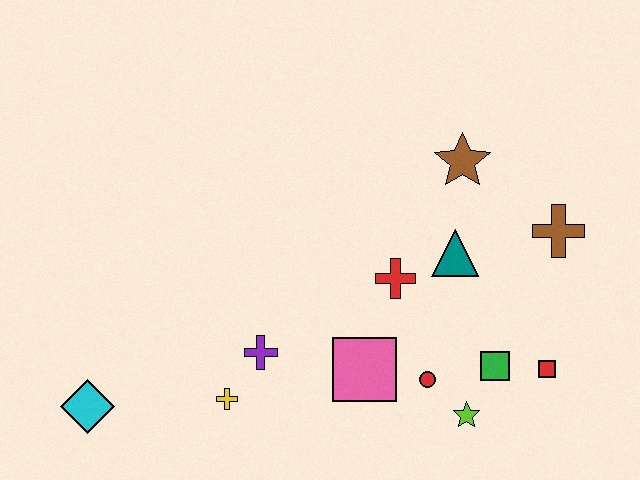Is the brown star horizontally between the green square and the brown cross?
No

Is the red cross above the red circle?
Yes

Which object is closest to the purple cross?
The yellow cross is closest to the purple cross.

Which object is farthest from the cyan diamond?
The brown cross is farthest from the cyan diamond.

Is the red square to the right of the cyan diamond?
Yes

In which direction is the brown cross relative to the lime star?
The brown cross is above the lime star.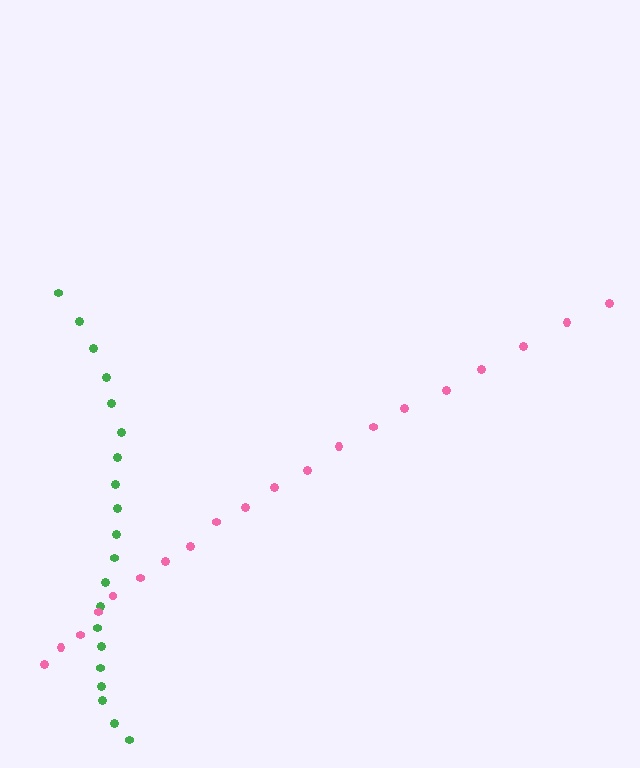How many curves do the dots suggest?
There are 2 distinct paths.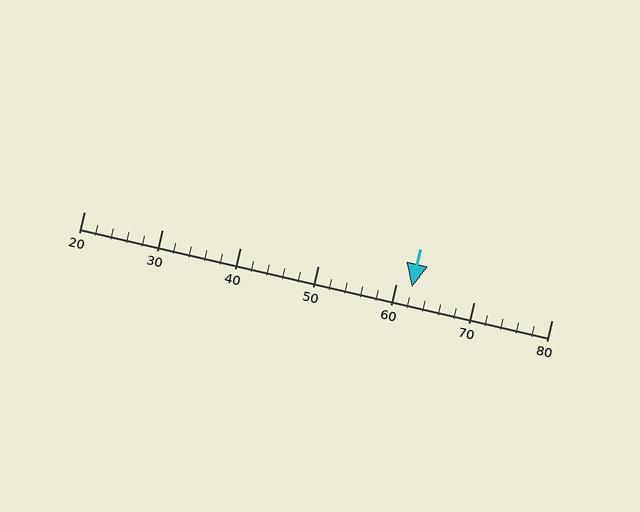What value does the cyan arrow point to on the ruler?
The cyan arrow points to approximately 62.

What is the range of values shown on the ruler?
The ruler shows values from 20 to 80.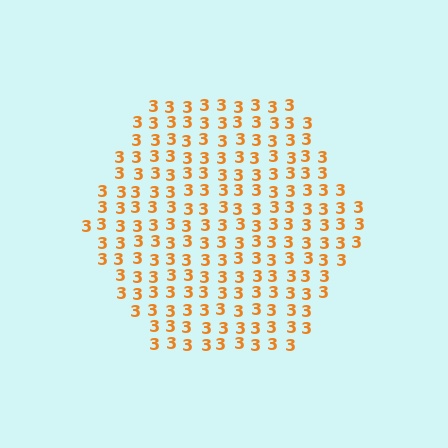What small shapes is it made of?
It is made of small digit 3's.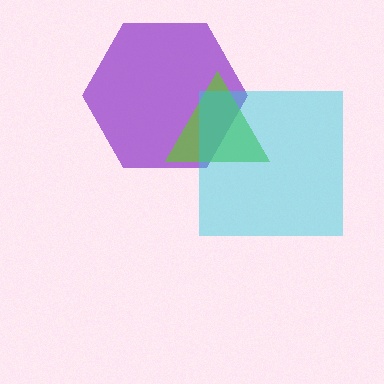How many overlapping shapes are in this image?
There are 3 overlapping shapes in the image.